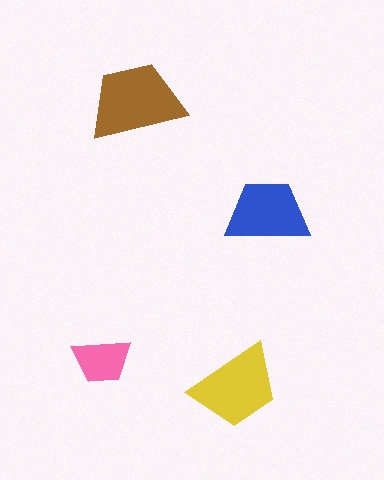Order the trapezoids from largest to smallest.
the brown one, the yellow one, the blue one, the pink one.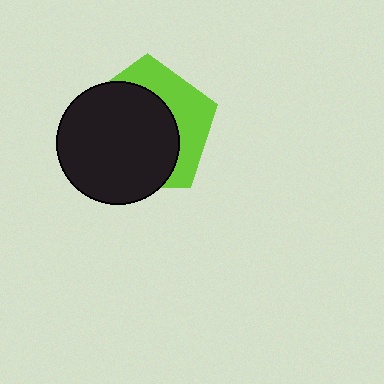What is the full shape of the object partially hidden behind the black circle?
The partially hidden object is a lime pentagon.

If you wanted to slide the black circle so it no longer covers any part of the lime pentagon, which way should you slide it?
Slide it toward the lower-left — that is the most direct way to separate the two shapes.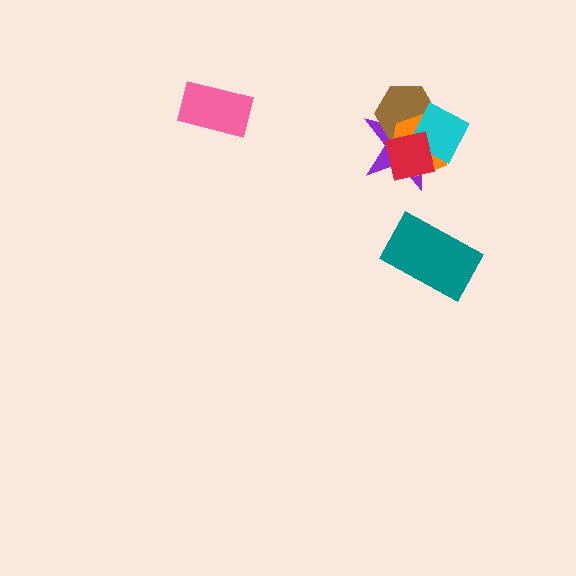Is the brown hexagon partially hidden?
Yes, it is partially covered by another shape.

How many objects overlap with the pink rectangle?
0 objects overlap with the pink rectangle.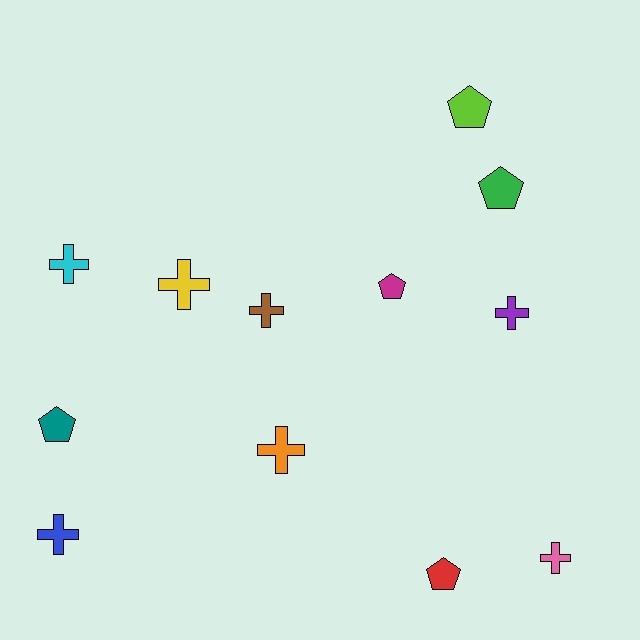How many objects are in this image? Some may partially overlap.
There are 12 objects.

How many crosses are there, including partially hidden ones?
There are 7 crosses.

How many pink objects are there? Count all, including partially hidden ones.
There is 1 pink object.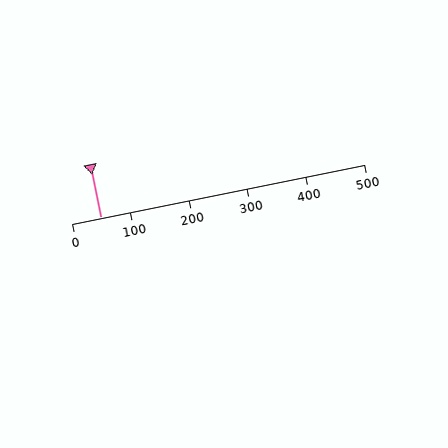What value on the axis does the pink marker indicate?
The marker indicates approximately 50.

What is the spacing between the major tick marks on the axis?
The major ticks are spaced 100 apart.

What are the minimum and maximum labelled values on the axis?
The axis runs from 0 to 500.